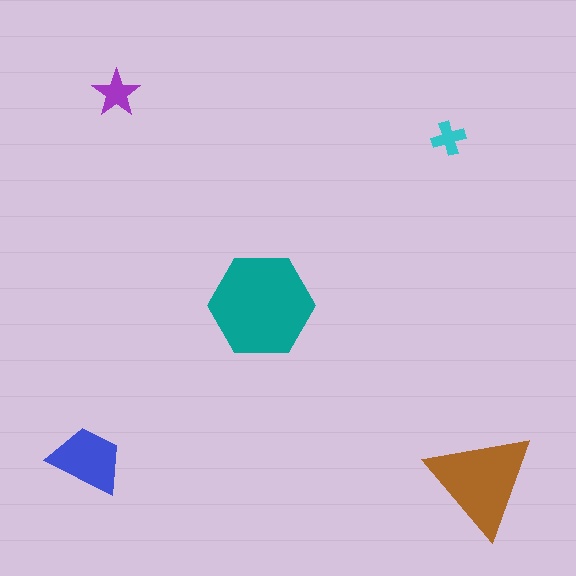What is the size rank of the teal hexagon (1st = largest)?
1st.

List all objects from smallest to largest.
The cyan cross, the purple star, the blue trapezoid, the brown triangle, the teal hexagon.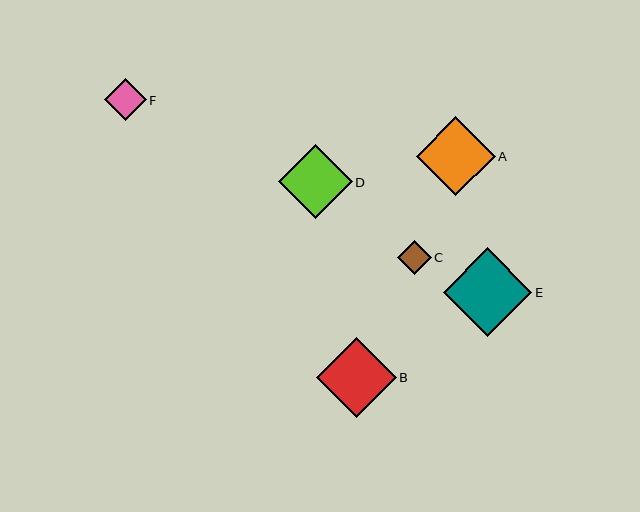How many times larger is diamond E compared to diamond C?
Diamond E is approximately 2.6 times the size of diamond C.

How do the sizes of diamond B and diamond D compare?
Diamond B and diamond D are approximately the same size.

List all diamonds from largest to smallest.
From largest to smallest: E, B, A, D, F, C.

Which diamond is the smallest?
Diamond C is the smallest with a size of approximately 34 pixels.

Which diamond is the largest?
Diamond E is the largest with a size of approximately 89 pixels.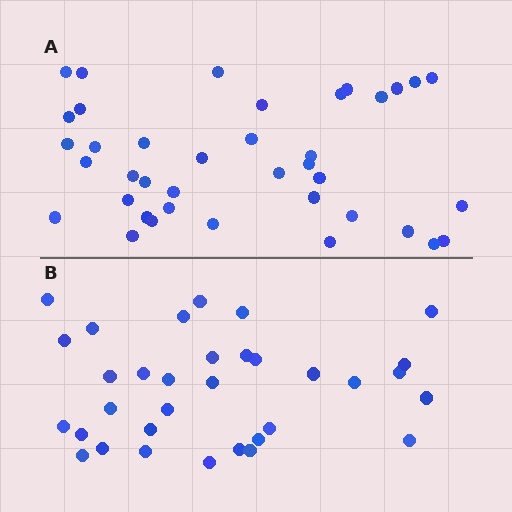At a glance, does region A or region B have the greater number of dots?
Region A (the top region) has more dots.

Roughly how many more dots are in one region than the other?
Region A has about 6 more dots than region B.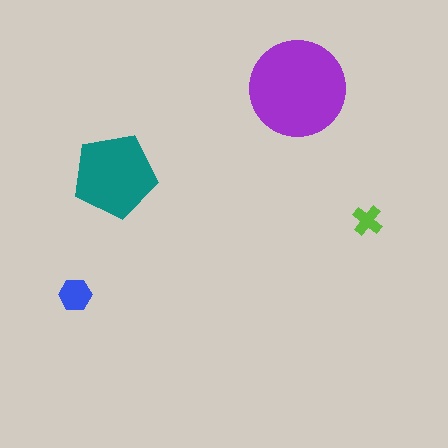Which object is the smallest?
The lime cross.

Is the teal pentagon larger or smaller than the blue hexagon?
Larger.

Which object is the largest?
The purple circle.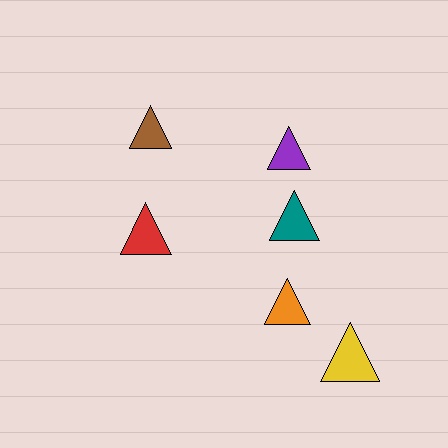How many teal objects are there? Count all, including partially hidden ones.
There is 1 teal object.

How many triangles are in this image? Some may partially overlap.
There are 6 triangles.